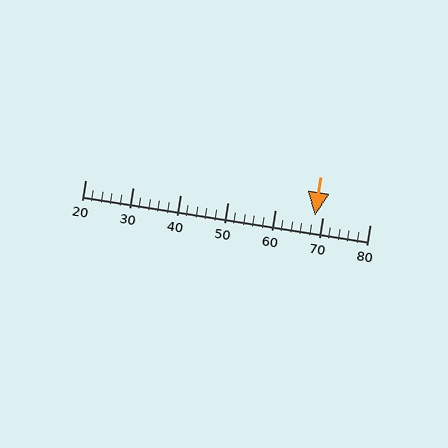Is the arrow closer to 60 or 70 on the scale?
The arrow is closer to 70.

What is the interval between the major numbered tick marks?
The major tick marks are spaced 10 units apart.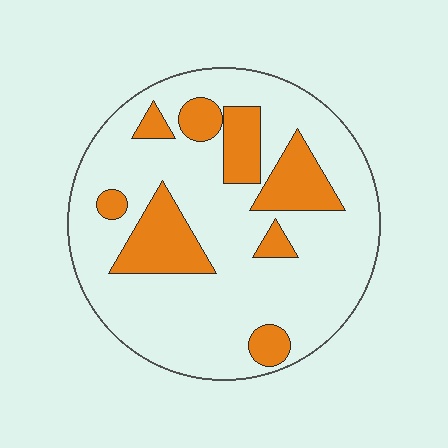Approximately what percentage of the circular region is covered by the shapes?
Approximately 25%.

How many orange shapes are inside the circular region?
8.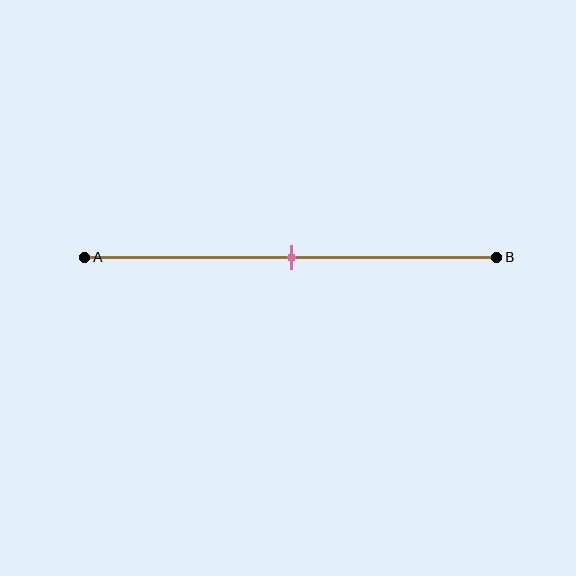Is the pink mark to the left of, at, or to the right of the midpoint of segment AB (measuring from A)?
The pink mark is approximately at the midpoint of segment AB.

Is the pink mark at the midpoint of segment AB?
Yes, the mark is approximately at the midpoint.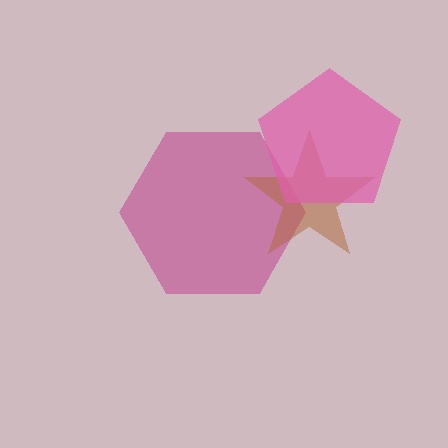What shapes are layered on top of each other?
The layered shapes are: a magenta hexagon, a brown star, a pink pentagon.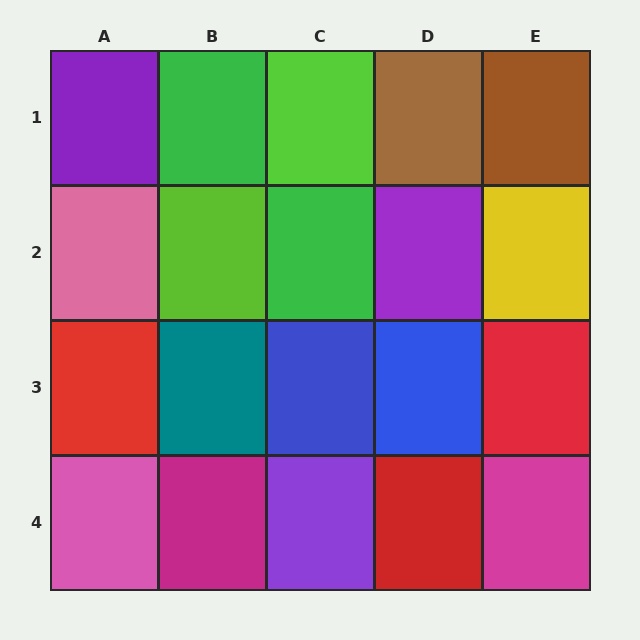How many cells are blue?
2 cells are blue.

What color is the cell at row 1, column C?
Lime.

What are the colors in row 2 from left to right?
Pink, lime, green, purple, yellow.